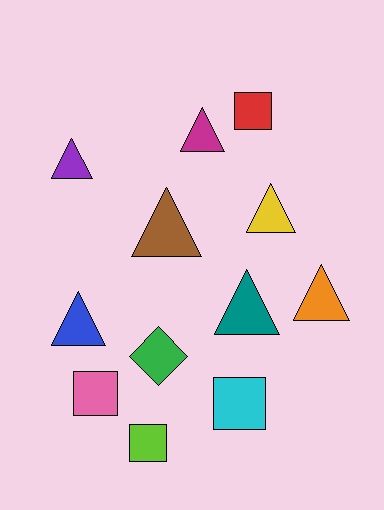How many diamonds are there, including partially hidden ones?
There is 1 diamond.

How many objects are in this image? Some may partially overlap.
There are 12 objects.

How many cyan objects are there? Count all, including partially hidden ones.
There is 1 cyan object.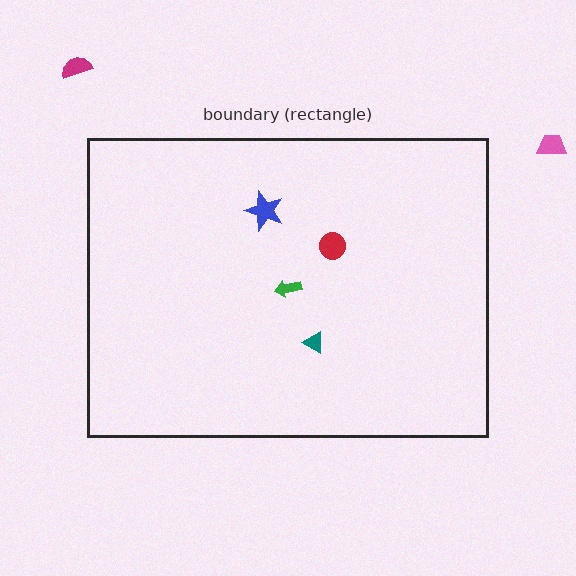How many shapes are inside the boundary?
4 inside, 2 outside.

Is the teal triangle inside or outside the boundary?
Inside.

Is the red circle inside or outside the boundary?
Inside.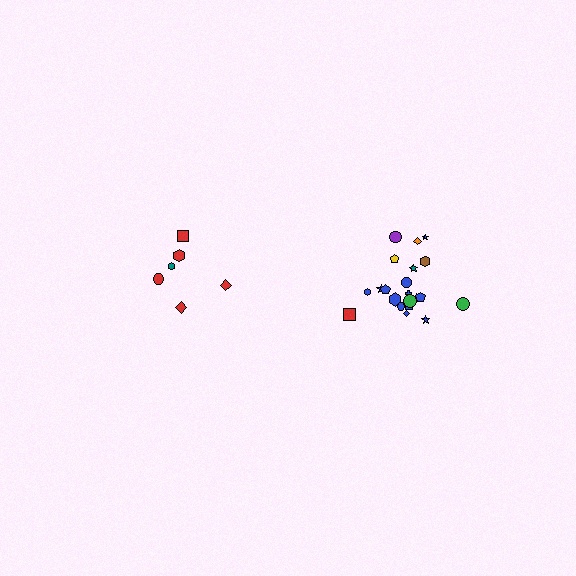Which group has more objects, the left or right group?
The right group.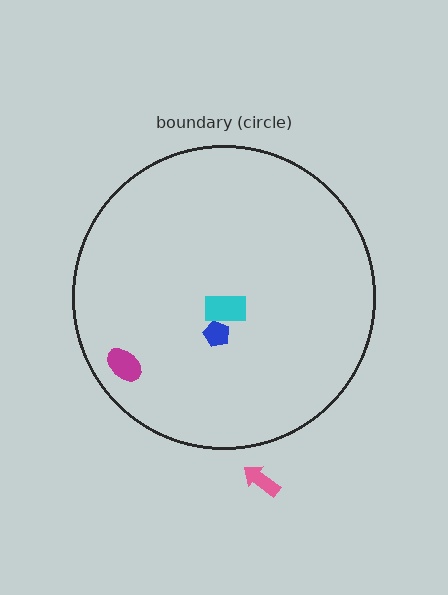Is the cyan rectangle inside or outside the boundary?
Inside.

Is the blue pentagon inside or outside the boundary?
Inside.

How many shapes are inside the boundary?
3 inside, 1 outside.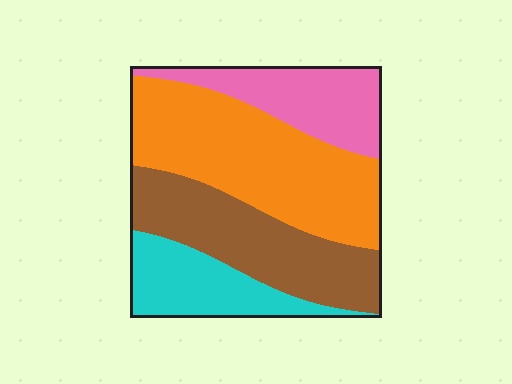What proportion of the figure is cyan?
Cyan takes up less than a sixth of the figure.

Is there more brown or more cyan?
Brown.